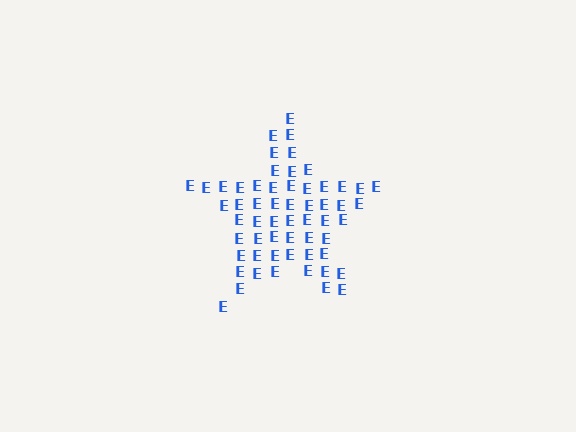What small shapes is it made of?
It is made of small letter E's.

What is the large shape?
The large shape is a star.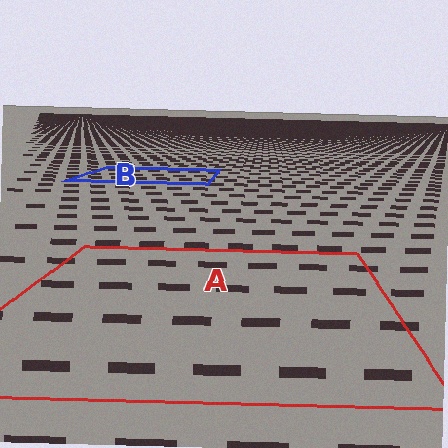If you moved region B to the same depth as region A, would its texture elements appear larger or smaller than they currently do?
They would appear larger. At a closer depth, the same texture elements are projected at a bigger on-screen size.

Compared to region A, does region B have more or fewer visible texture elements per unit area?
Region B has more texture elements per unit area — they are packed more densely because it is farther away.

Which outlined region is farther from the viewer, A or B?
Region B is farther from the viewer — the texture elements inside it appear smaller and more densely packed.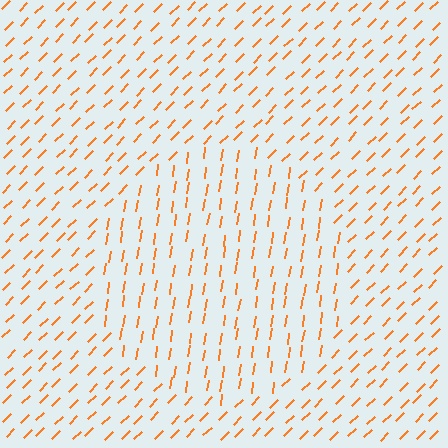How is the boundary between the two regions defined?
The boundary is defined purely by a change in line orientation (approximately 36 degrees difference). All lines are the same color and thickness.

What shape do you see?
I see a circle.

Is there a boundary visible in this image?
Yes, there is a texture boundary formed by a change in line orientation.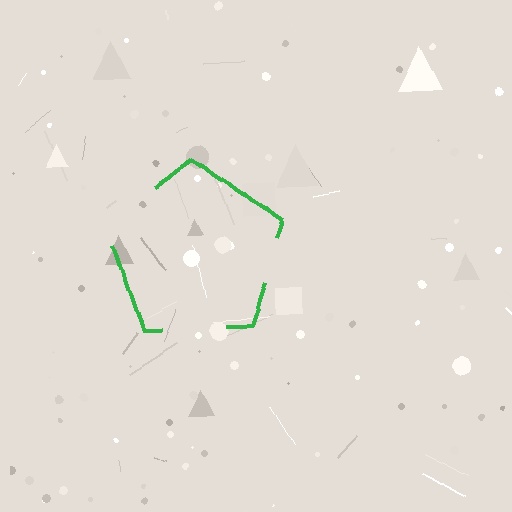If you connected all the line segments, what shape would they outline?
They would outline a pentagon.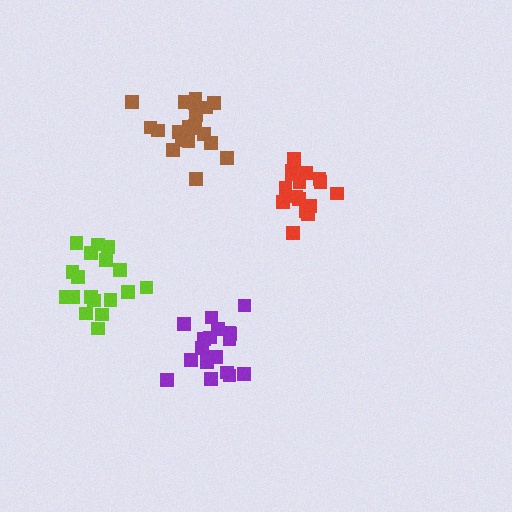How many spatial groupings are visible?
There are 4 spatial groupings.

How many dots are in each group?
Group 1: 16 dots, Group 2: 20 dots, Group 3: 18 dots, Group 4: 18 dots (72 total).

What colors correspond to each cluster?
The clusters are colored: red, brown, lime, purple.